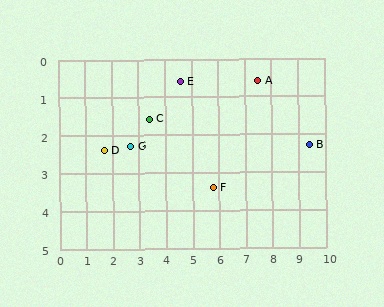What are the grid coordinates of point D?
Point D is at approximately (1.7, 2.4).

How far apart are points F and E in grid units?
Points F and E are about 3.0 grid units apart.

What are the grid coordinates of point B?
Point B is at approximately (9.4, 2.3).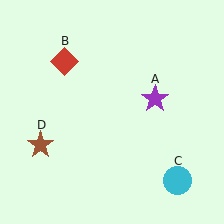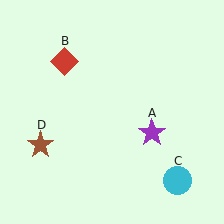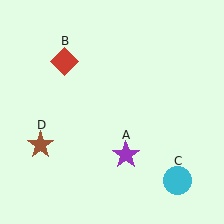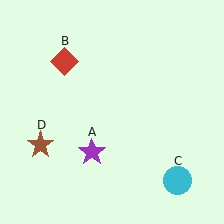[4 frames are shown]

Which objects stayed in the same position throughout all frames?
Red diamond (object B) and cyan circle (object C) and brown star (object D) remained stationary.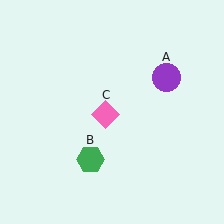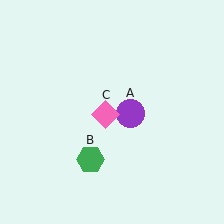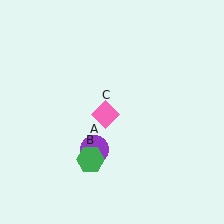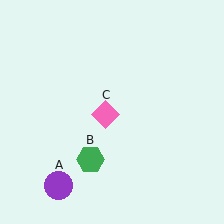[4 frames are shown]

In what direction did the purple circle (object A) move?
The purple circle (object A) moved down and to the left.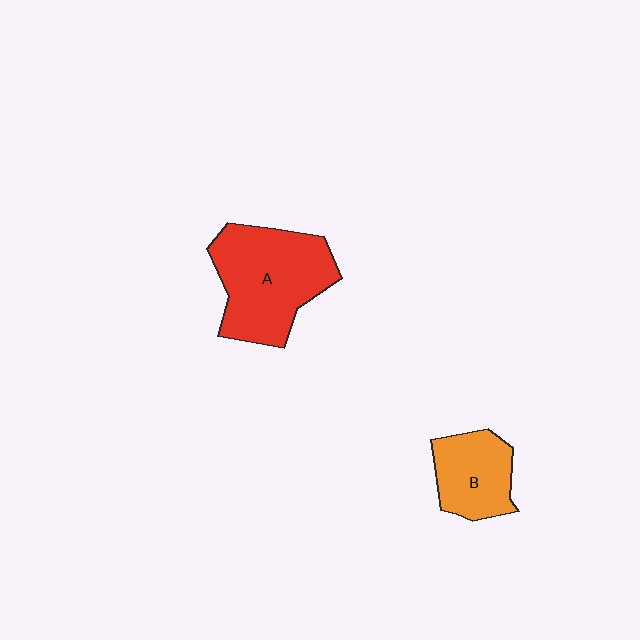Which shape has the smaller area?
Shape B (orange).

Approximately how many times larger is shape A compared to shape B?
Approximately 1.8 times.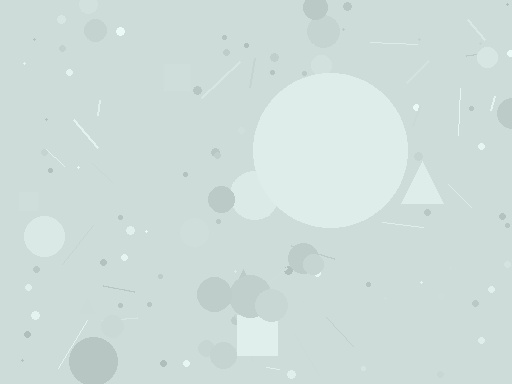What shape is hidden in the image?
A circle is hidden in the image.